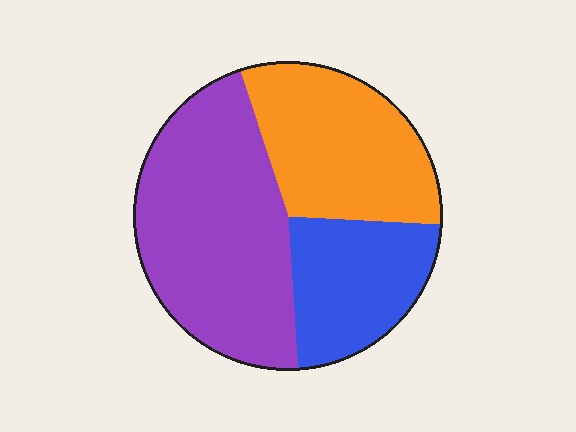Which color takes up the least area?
Blue, at roughly 25%.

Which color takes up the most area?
Purple, at roughly 45%.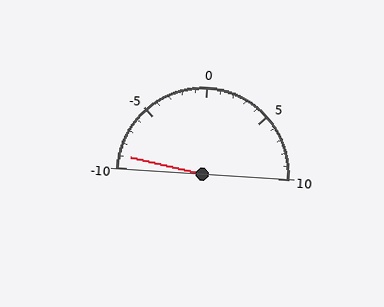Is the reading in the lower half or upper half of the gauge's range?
The reading is in the lower half of the range (-10 to 10).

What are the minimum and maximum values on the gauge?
The gauge ranges from -10 to 10.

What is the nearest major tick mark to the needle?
The nearest major tick mark is -10.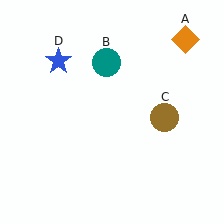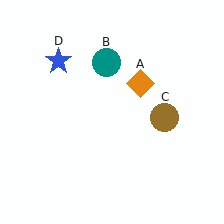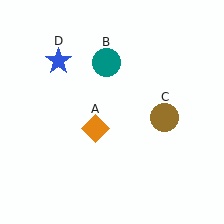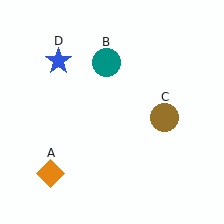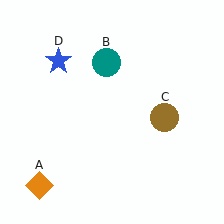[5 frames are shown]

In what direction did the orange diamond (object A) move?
The orange diamond (object A) moved down and to the left.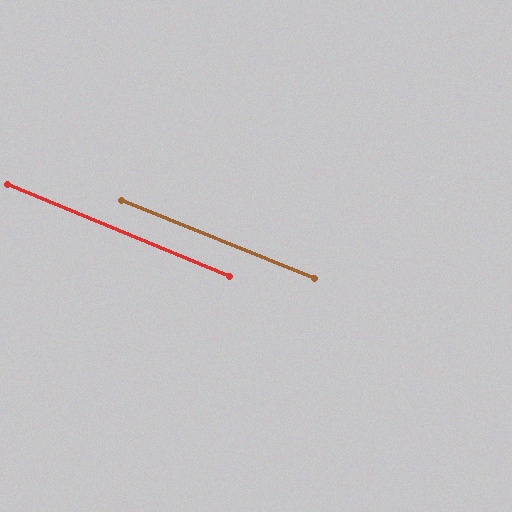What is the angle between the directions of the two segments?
Approximately 1 degree.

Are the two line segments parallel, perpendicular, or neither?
Parallel — their directions differ by only 0.6°.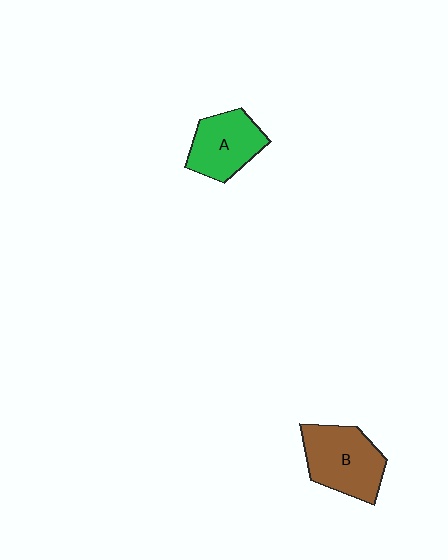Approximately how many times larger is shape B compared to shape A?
Approximately 1.2 times.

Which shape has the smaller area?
Shape A (green).